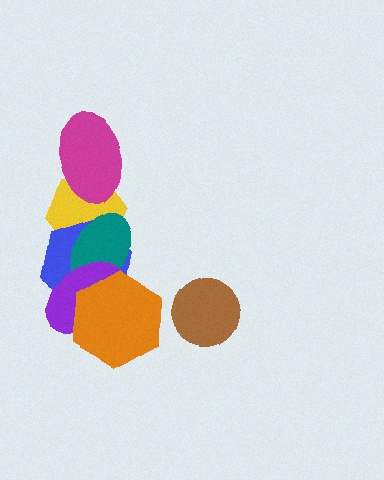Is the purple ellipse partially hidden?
Yes, it is partially covered by another shape.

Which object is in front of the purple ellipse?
The orange hexagon is in front of the purple ellipse.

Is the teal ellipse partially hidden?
Yes, it is partially covered by another shape.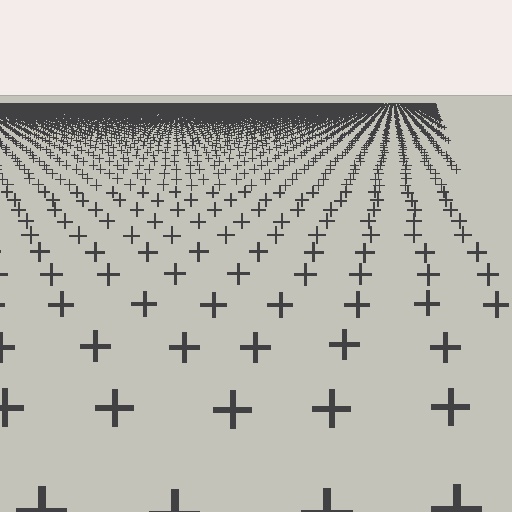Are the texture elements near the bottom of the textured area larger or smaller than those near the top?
Larger. Near the bottom, elements are closer to the viewer and appear at a bigger on-screen size.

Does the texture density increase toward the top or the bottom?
Density increases toward the top.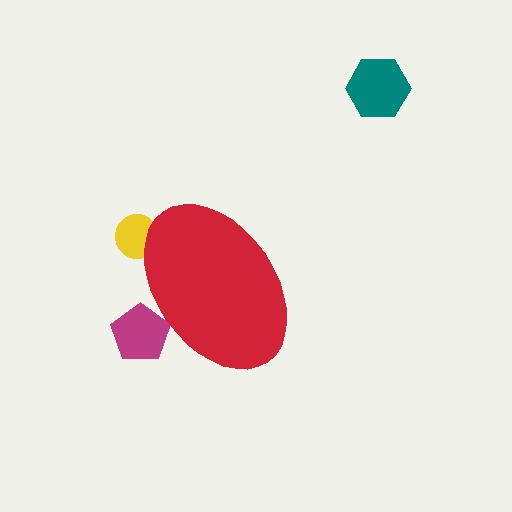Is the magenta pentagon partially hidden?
Yes, the magenta pentagon is partially hidden behind the red ellipse.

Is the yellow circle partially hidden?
Yes, the yellow circle is partially hidden behind the red ellipse.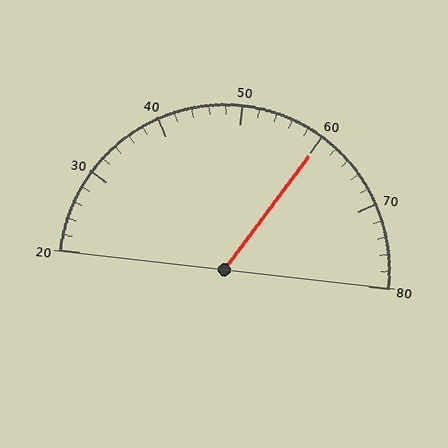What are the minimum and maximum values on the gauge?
The gauge ranges from 20 to 80.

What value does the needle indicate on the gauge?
The needle indicates approximately 60.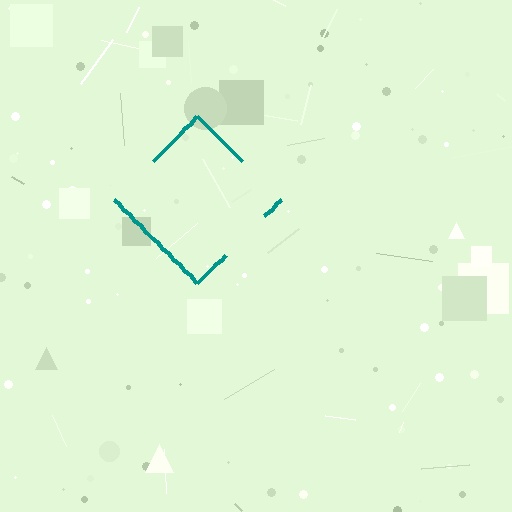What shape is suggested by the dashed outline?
The dashed outline suggests a diamond.